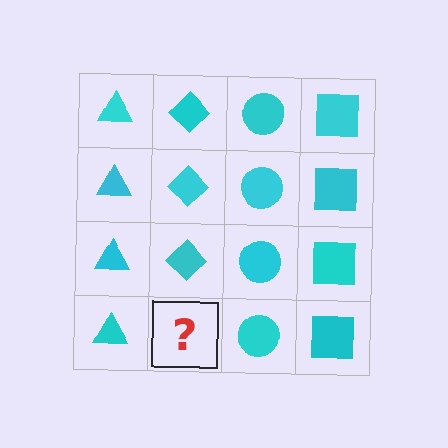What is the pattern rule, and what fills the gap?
The rule is that each column has a consistent shape. The gap should be filled with a cyan diamond.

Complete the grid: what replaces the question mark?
The question mark should be replaced with a cyan diamond.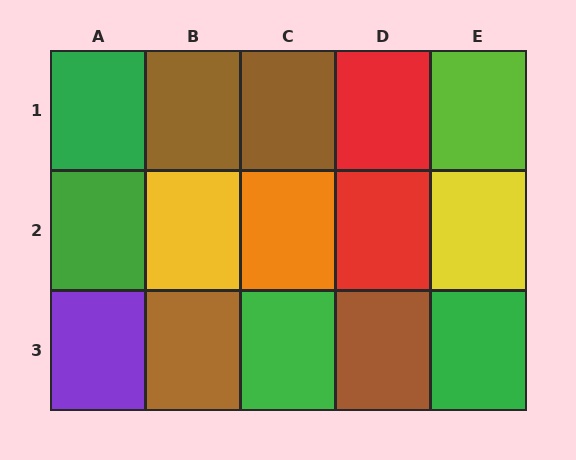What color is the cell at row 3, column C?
Green.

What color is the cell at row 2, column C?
Orange.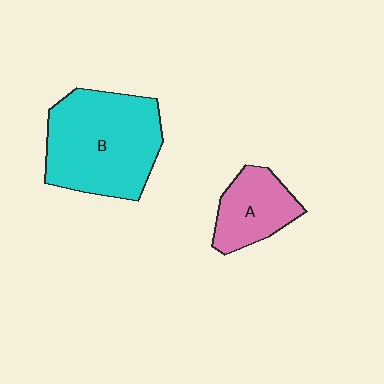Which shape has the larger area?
Shape B (cyan).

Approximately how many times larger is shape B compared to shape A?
Approximately 2.1 times.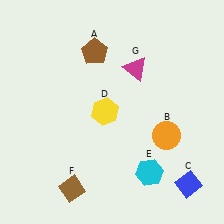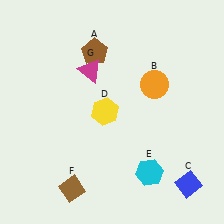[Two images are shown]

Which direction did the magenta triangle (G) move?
The magenta triangle (G) moved left.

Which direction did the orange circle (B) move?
The orange circle (B) moved up.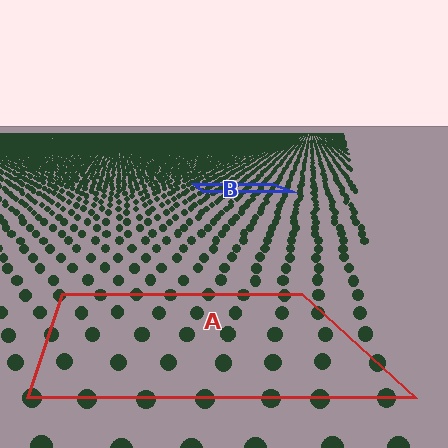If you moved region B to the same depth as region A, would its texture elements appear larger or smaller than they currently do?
They would appear larger. At a closer depth, the same texture elements are projected at a bigger on-screen size.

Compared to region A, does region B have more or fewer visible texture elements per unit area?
Region B has more texture elements per unit area — they are packed more densely because it is farther away.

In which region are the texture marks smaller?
The texture marks are smaller in region B, because it is farther away.